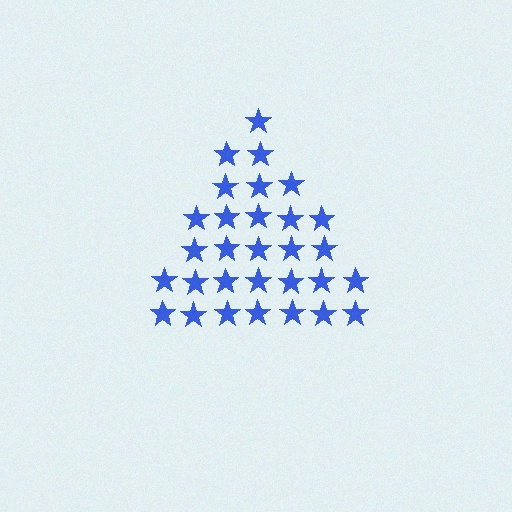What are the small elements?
The small elements are stars.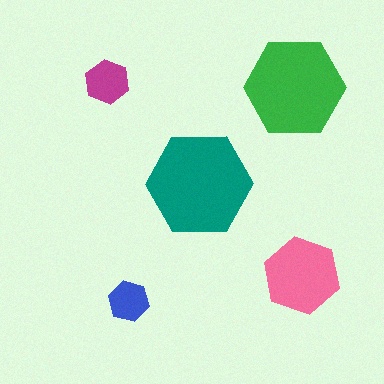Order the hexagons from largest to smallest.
the teal one, the green one, the pink one, the magenta one, the blue one.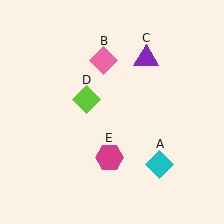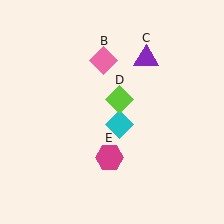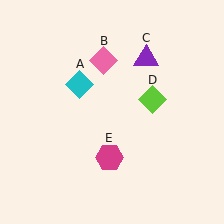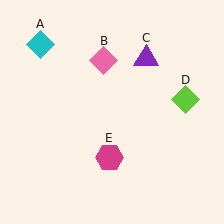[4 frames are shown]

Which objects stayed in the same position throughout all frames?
Pink diamond (object B) and purple triangle (object C) and magenta hexagon (object E) remained stationary.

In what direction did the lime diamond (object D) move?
The lime diamond (object D) moved right.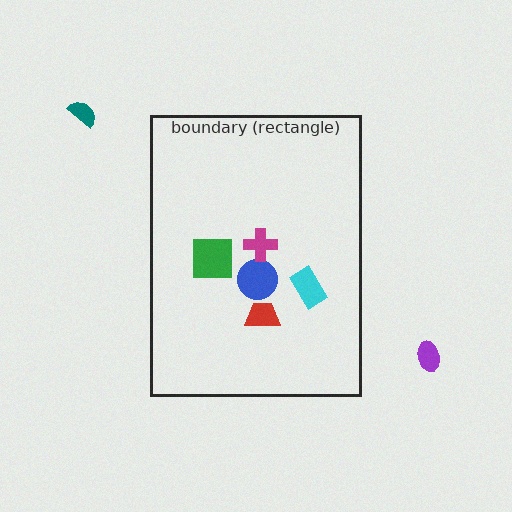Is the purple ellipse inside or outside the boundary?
Outside.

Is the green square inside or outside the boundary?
Inside.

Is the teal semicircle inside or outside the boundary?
Outside.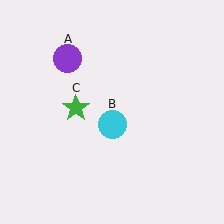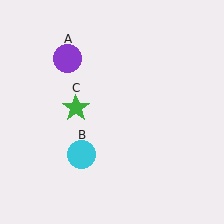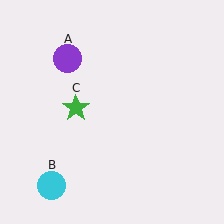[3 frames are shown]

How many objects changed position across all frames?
1 object changed position: cyan circle (object B).